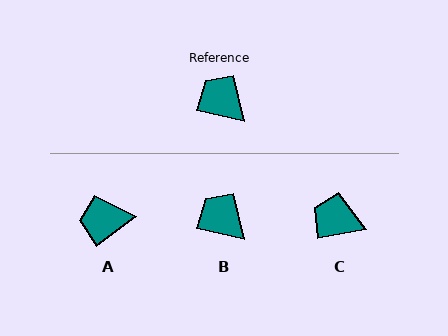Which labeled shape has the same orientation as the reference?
B.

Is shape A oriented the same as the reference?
No, it is off by about 51 degrees.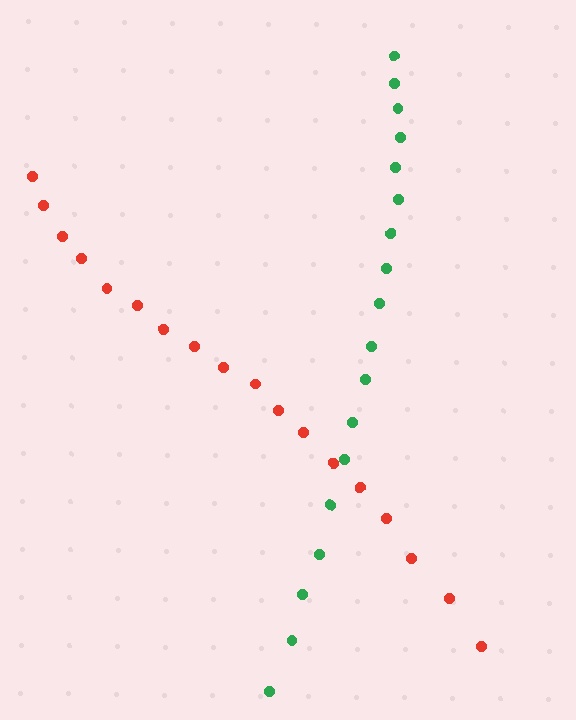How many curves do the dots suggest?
There are 2 distinct paths.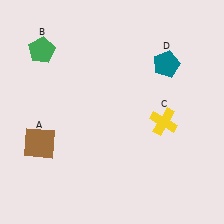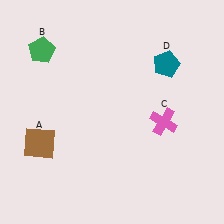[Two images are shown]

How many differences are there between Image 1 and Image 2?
There is 1 difference between the two images.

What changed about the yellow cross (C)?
In Image 1, C is yellow. In Image 2, it changed to pink.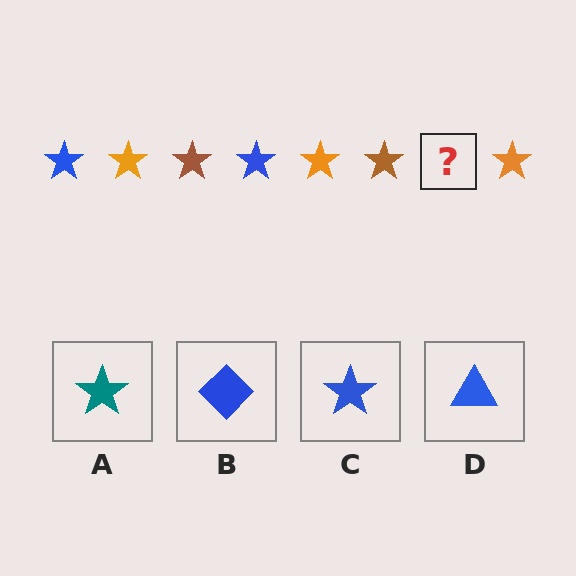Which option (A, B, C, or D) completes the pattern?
C.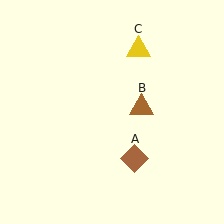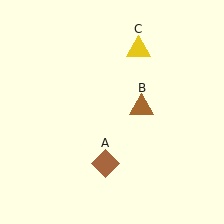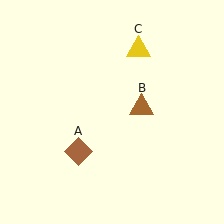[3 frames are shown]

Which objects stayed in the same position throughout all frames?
Brown triangle (object B) and yellow triangle (object C) remained stationary.